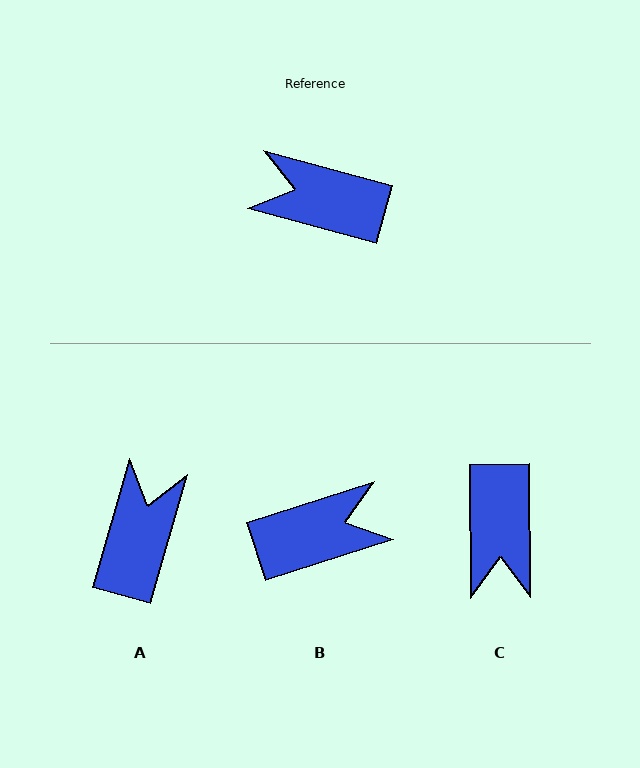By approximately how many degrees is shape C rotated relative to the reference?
Approximately 105 degrees counter-clockwise.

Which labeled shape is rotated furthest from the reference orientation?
B, about 147 degrees away.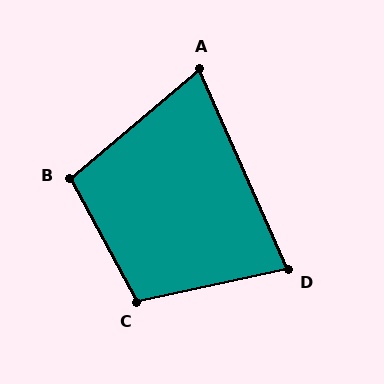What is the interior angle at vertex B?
Approximately 102 degrees (obtuse).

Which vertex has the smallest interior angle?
A, at approximately 74 degrees.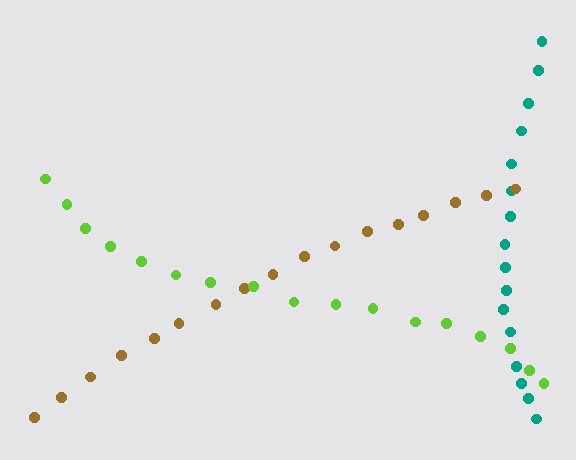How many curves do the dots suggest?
There are 3 distinct paths.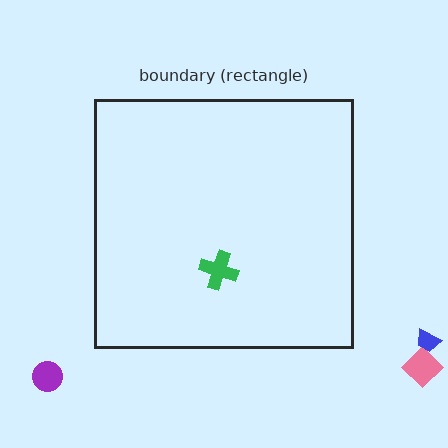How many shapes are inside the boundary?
1 inside, 3 outside.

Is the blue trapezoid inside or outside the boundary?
Outside.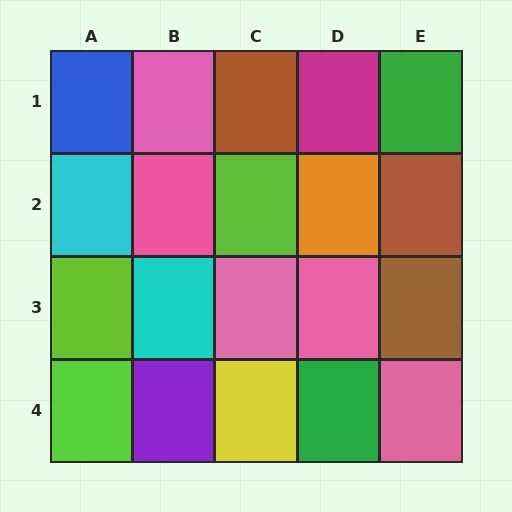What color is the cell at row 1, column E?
Green.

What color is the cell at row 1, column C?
Brown.